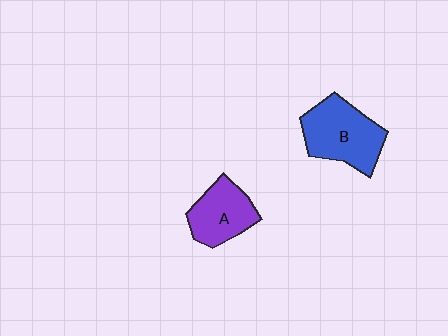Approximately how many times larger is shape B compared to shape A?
Approximately 1.4 times.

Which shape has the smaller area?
Shape A (purple).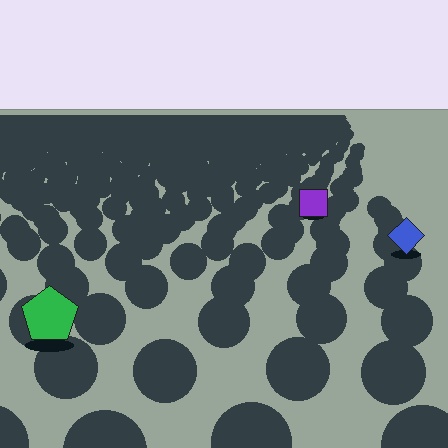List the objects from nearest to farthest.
From nearest to farthest: the green pentagon, the blue diamond, the purple square.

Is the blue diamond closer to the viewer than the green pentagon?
No. The green pentagon is closer — you can tell from the texture gradient: the ground texture is coarser near it.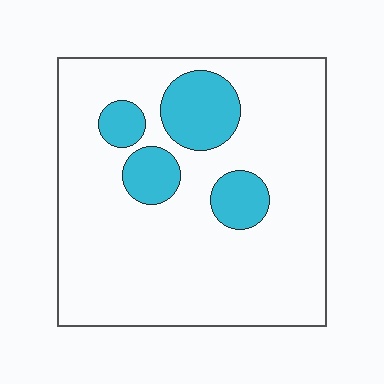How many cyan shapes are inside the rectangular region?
4.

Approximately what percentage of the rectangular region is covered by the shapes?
Approximately 15%.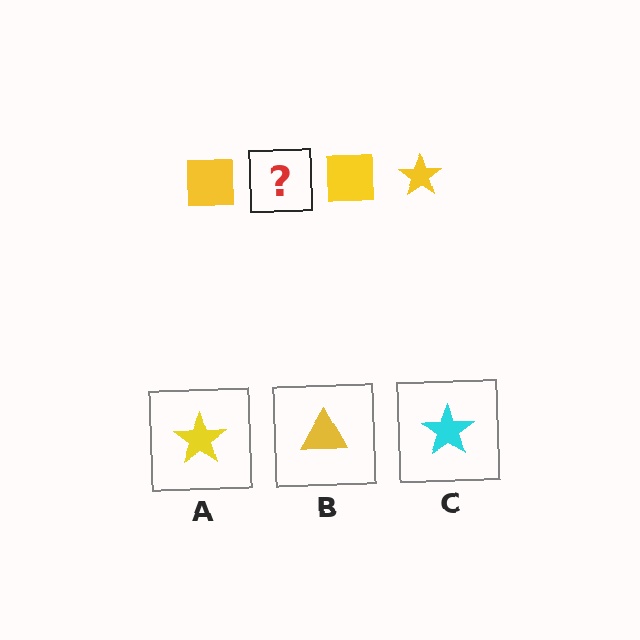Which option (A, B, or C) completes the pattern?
A.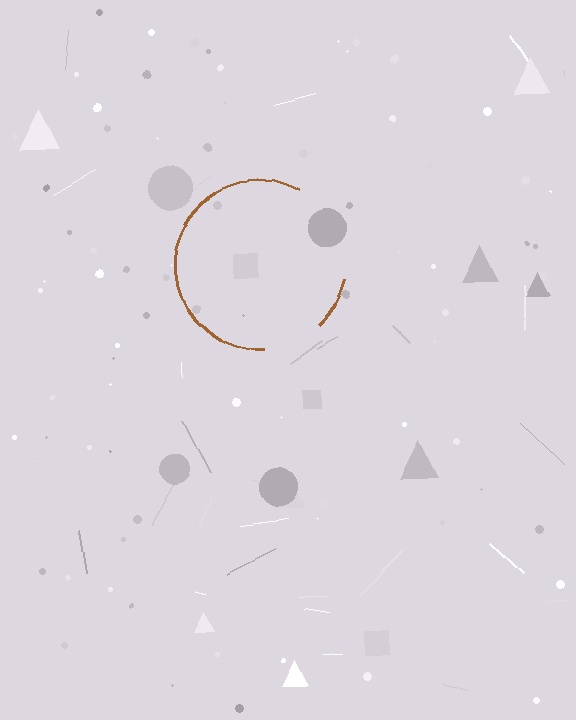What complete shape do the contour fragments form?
The contour fragments form a circle.